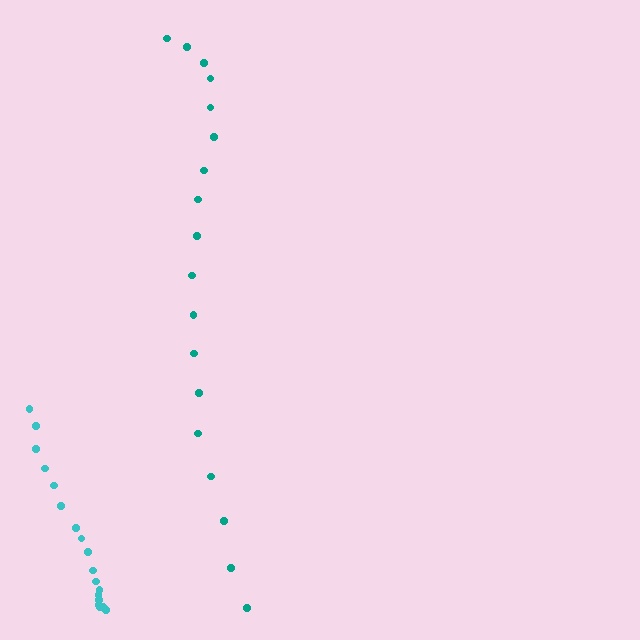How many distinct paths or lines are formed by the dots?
There are 2 distinct paths.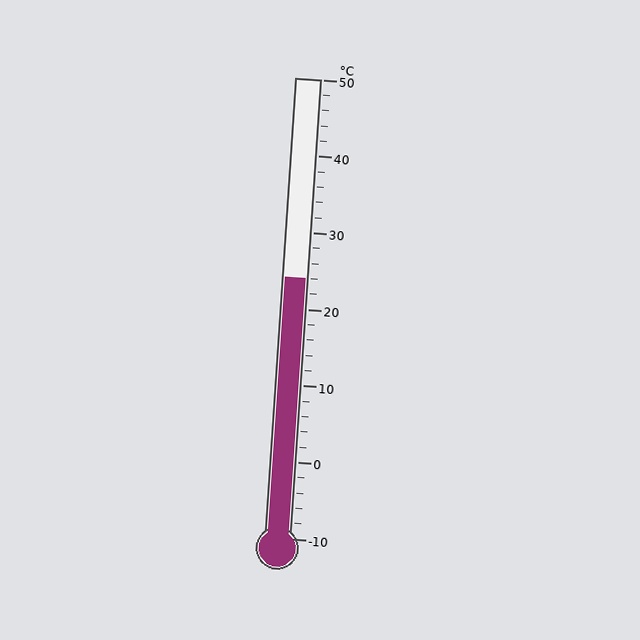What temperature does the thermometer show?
The thermometer shows approximately 24°C.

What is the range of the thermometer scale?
The thermometer scale ranges from -10°C to 50°C.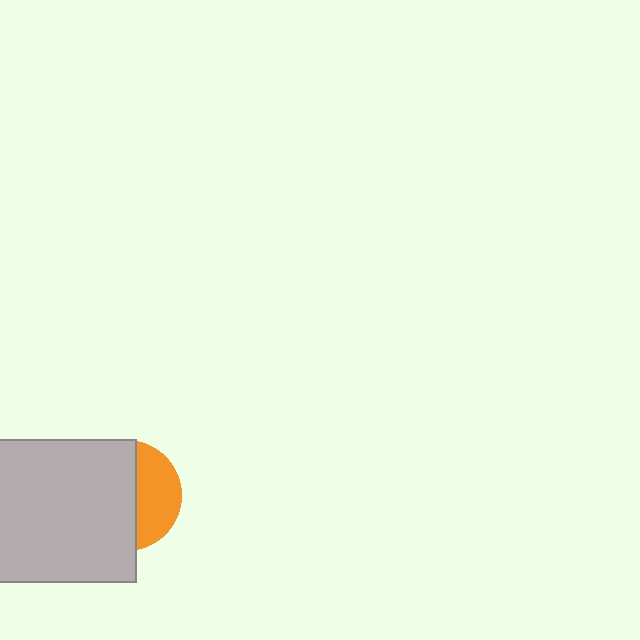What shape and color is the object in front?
The object in front is a light gray square.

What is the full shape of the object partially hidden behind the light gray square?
The partially hidden object is an orange circle.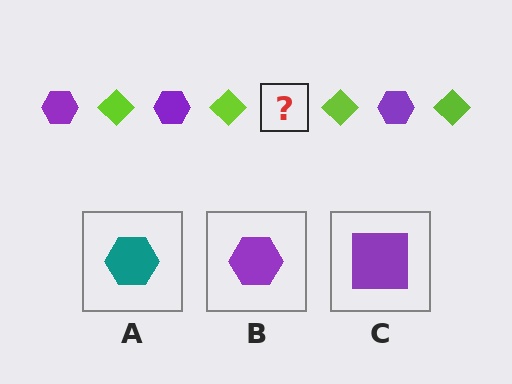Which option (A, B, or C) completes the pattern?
B.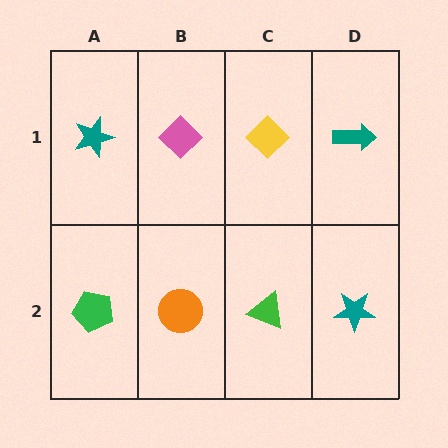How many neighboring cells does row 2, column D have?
2.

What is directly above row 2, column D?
A teal arrow.